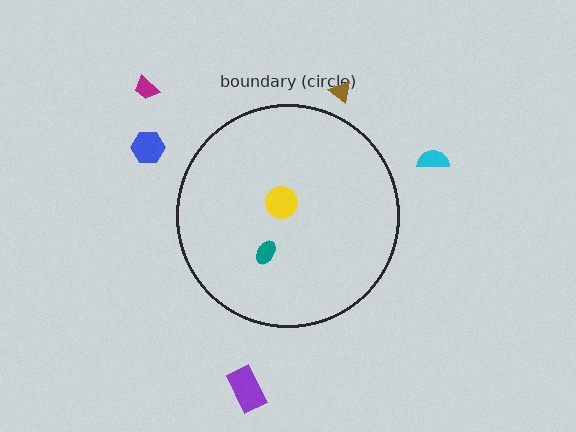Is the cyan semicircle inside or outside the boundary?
Outside.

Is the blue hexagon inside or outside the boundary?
Outside.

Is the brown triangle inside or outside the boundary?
Outside.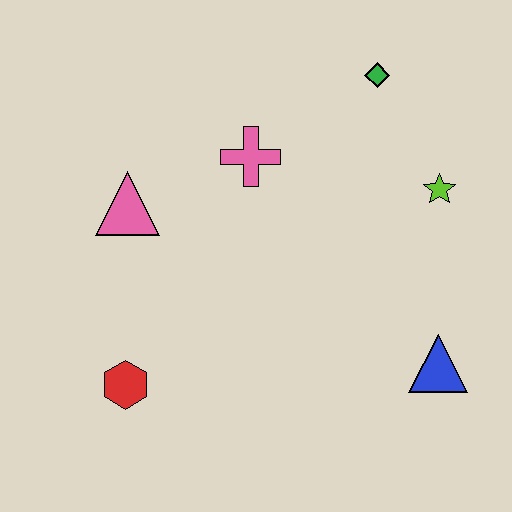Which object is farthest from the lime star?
The red hexagon is farthest from the lime star.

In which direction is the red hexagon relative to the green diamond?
The red hexagon is below the green diamond.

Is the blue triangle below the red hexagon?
No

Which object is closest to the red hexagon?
The pink triangle is closest to the red hexagon.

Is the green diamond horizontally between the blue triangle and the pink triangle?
Yes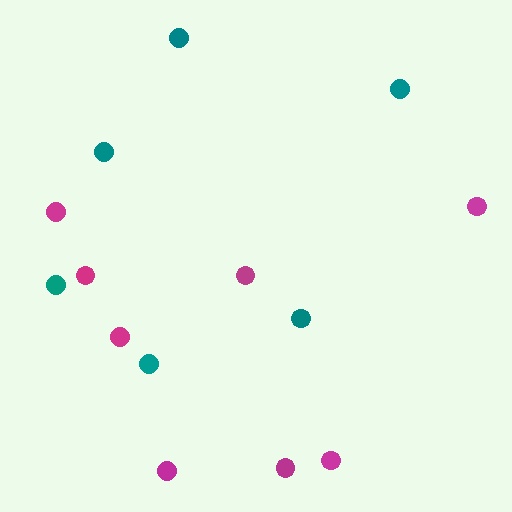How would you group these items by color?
There are 2 groups: one group of teal circles (6) and one group of magenta circles (8).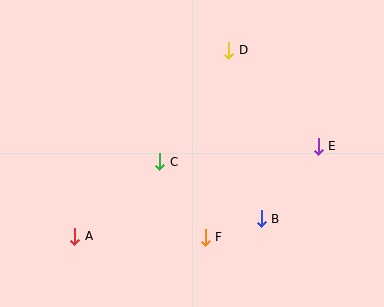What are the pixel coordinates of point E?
Point E is at (318, 146).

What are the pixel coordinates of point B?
Point B is at (261, 219).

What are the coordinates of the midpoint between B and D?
The midpoint between B and D is at (245, 134).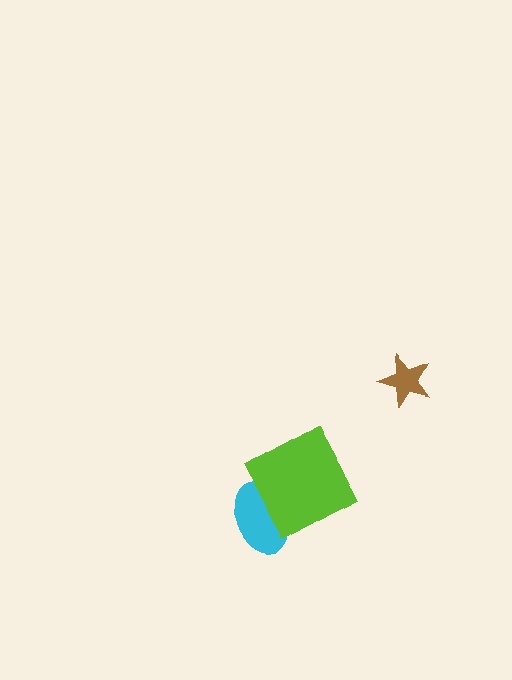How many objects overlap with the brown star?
0 objects overlap with the brown star.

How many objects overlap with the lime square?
1 object overlaps with the lime square.